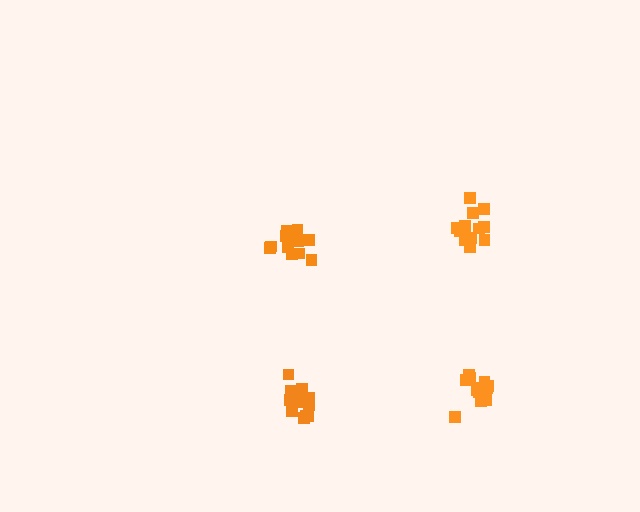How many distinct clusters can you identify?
There are 4 distinct clusters.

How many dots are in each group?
Group 1: 14 dots, Group 2: 12 dots, Group 3: 14 dots, Group 4: 12 dots (52 total).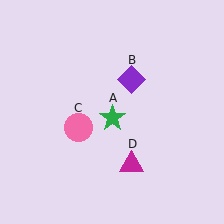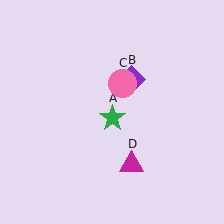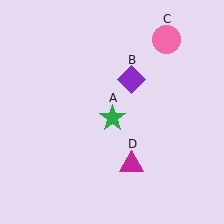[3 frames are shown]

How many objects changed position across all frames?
1 object changed position: pink circle (object C).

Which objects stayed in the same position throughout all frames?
Green star (object A) and purple diamond (object B) and magenta triangle (object D) remained stationary.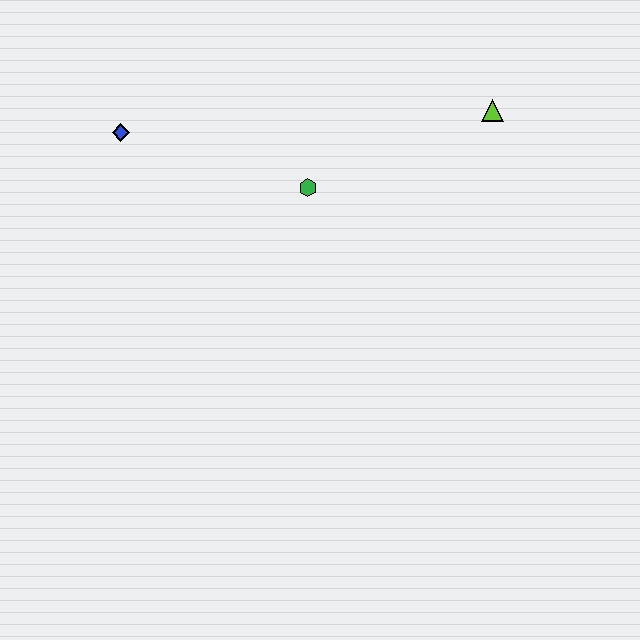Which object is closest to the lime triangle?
The green hexagon is closest to the lime triangle.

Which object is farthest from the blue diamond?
The lime triangle is farthest from the blue diamond.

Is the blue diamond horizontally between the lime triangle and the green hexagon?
No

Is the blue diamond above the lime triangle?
No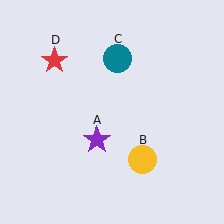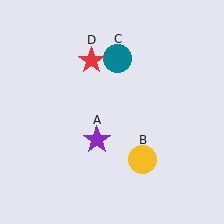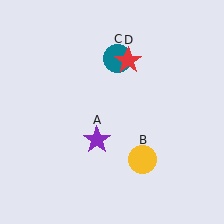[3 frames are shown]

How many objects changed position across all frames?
1 object changed position: red star (object D).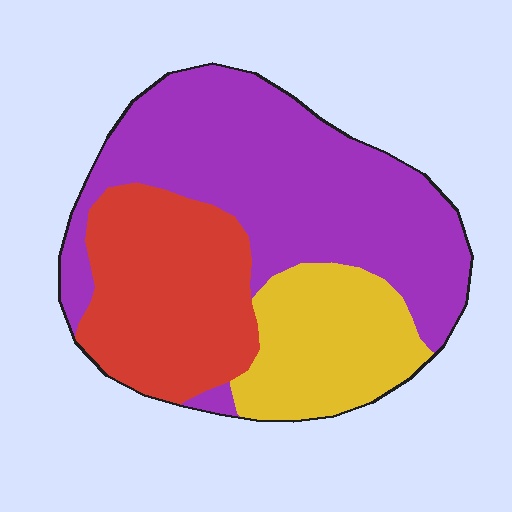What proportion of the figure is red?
Red covers about 30% of the figure.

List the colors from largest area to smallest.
From largest to smallest: purple, red, yellow.